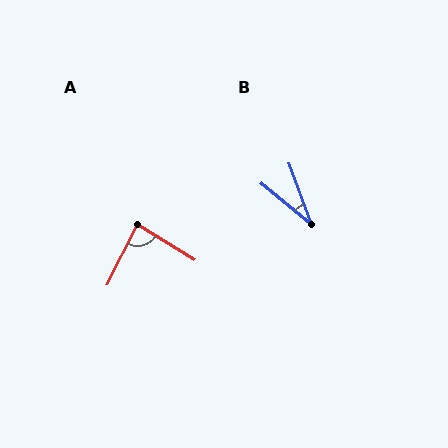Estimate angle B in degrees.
Approximately 30 degrees.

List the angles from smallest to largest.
B (30°), A (85°).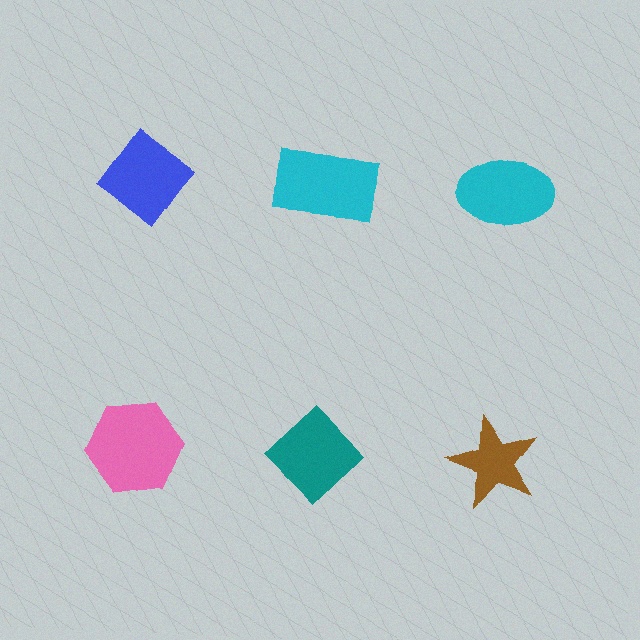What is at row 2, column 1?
A pink hexagon.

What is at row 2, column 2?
A teal diamond.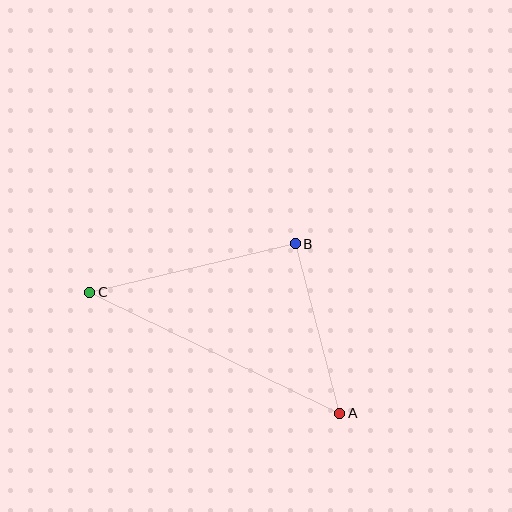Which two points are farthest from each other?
Points A and C are farthest from each other.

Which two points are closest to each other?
Points A and B are closest to each other.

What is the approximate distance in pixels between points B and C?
The distance between B and C is approximately 211 pixels.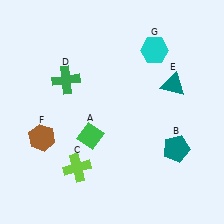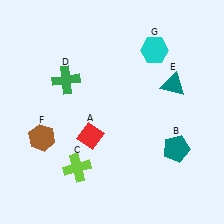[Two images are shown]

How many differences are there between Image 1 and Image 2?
There is 1 difference between the two images.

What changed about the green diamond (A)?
In Image 1, A is green. In Image 2, it changed to red.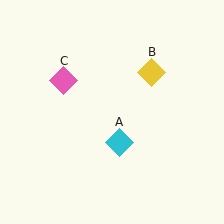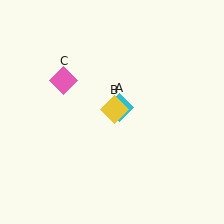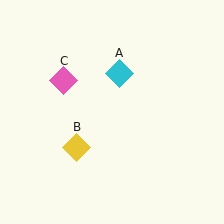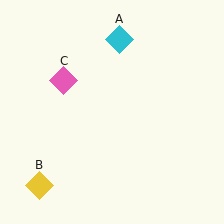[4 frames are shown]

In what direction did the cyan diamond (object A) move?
The cyan diamond (object A) moved up.